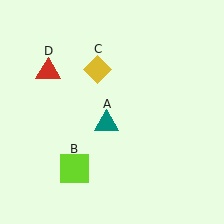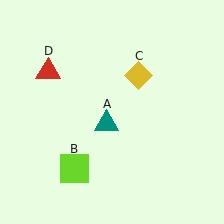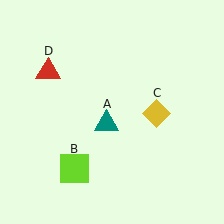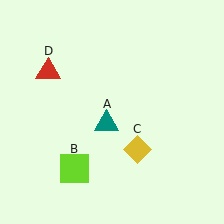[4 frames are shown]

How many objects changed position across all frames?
1 object changed position: yellow diamond (object C).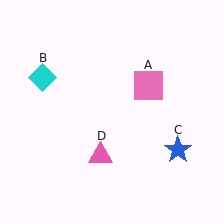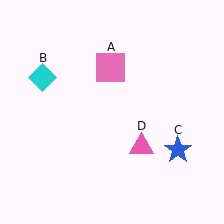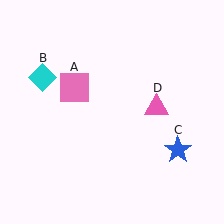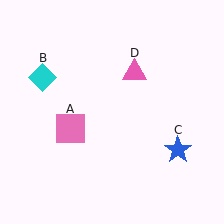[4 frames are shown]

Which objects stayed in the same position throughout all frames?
Cyan diamond (object B) and blue star (object C) remained stationary.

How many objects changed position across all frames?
2 objects changed position: pink square (object A), pink triangle (object D).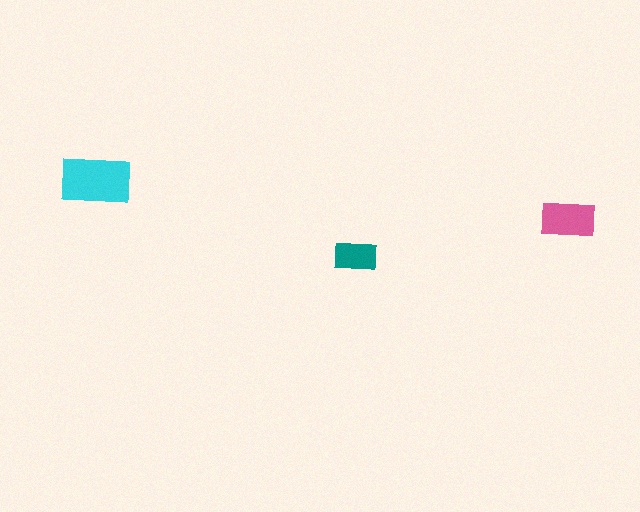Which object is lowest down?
The teal rectangle is bottommost.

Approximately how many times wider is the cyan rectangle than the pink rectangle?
About 1.5 times wider.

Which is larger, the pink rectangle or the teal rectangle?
The pink one.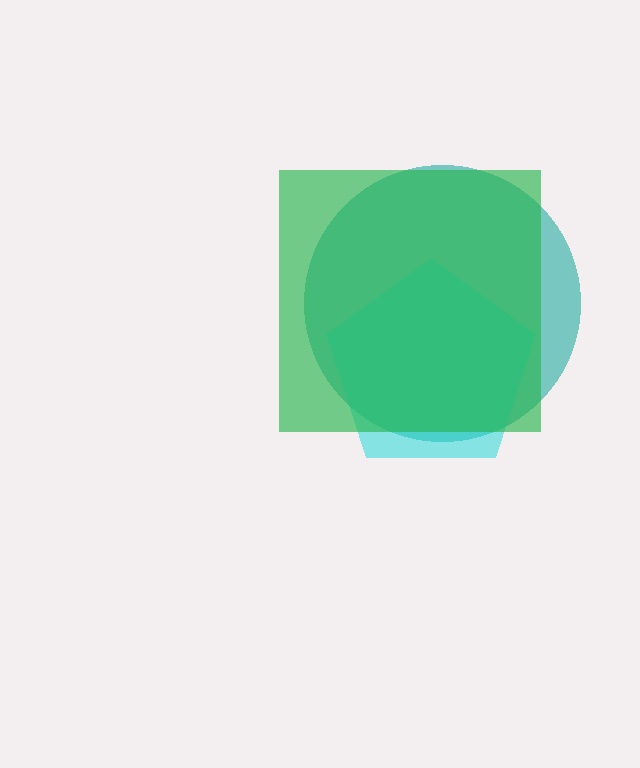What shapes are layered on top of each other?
The layered shapes are: a teal circle, a cyan pentagon, a green square.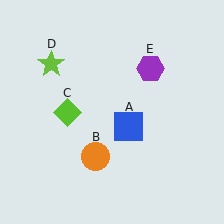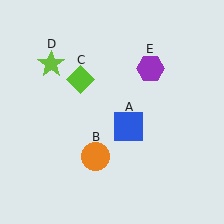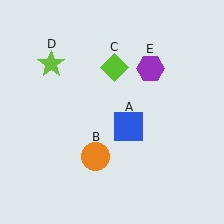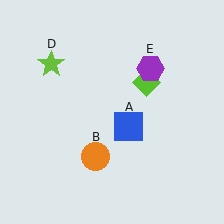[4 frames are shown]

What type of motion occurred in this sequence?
The lime diamond (object C) rotated clockwise around the center of the scene.